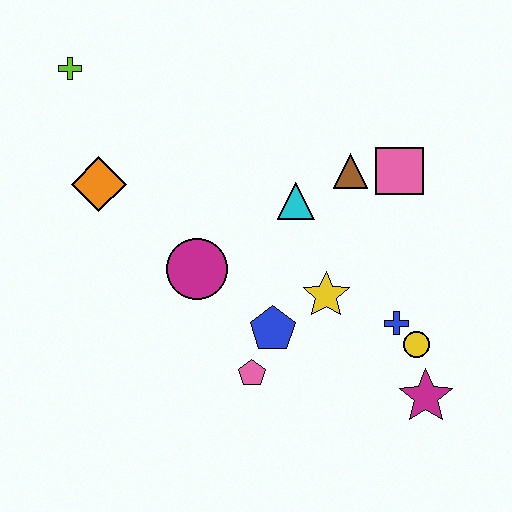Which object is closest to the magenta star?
The yellow circle is closest to the magenta star.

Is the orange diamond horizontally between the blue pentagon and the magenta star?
No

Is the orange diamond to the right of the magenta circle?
No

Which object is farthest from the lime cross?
The magenta star is farthest from the lime cross.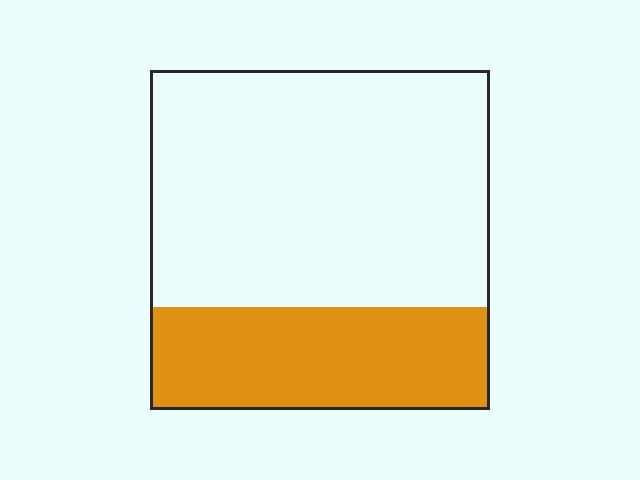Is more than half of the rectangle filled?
No.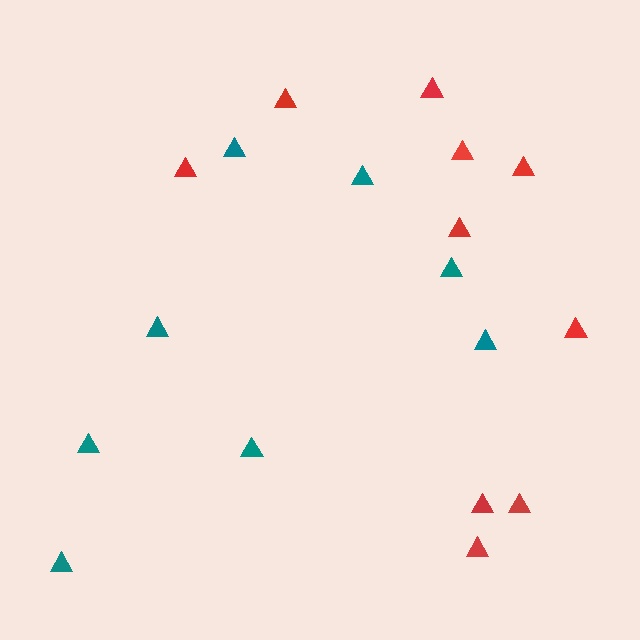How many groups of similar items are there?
There are 2 groups: one group of teal triangles (8) and one group of red triangles (10).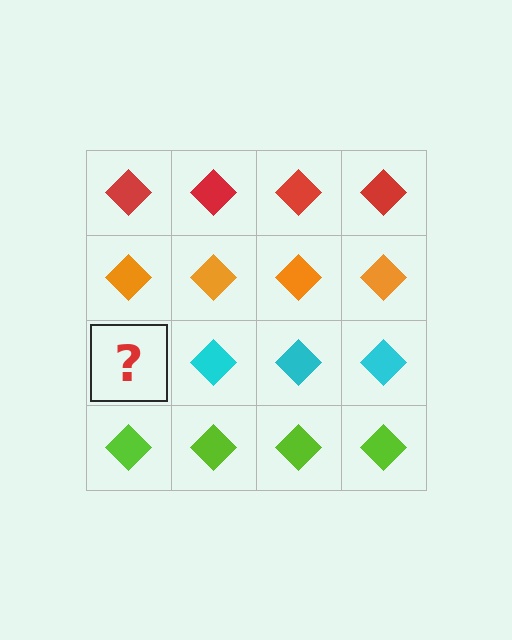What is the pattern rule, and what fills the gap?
The rule is that each row has a consistent color. The gap should be filled with a cyan diamond.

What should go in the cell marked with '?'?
The missing cell should contain a cyan diamond.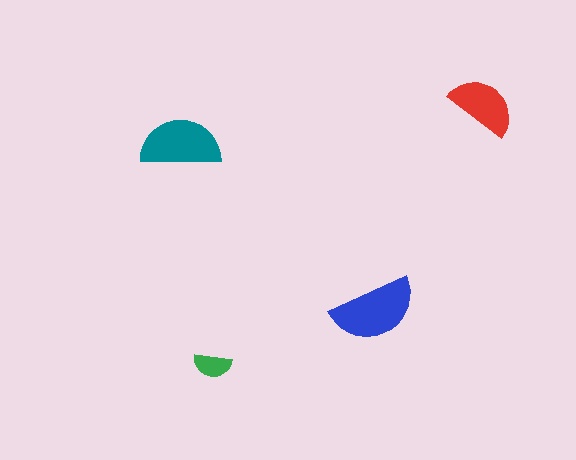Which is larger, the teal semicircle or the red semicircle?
The teal one.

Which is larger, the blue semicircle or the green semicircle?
The blue one.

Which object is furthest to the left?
The teal semicircle is leftmost.